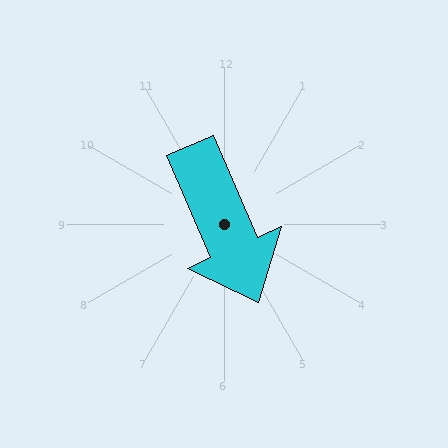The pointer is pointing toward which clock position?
Roughly 5 o'clock.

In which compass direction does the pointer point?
Southeast.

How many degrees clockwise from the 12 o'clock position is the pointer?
Approximately 156 degrees.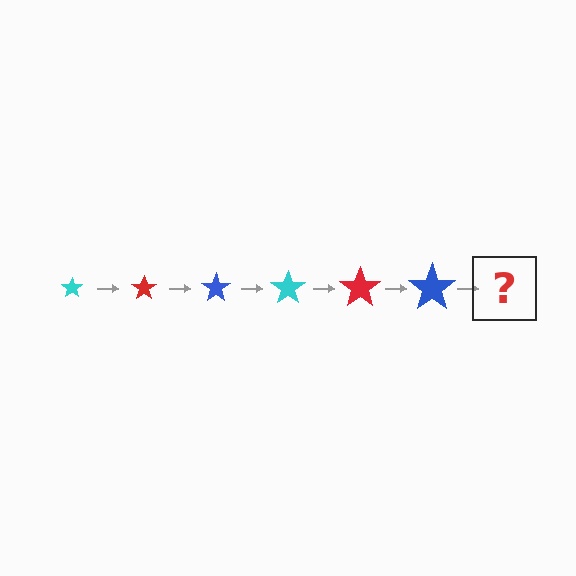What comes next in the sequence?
The next element should be a cyan star, larger than the previous one.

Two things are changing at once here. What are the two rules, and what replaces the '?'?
The two rules are that the star grows larger each step and the color cycles through cyan, red, and blue. The '?' should be a cyan star, larger than the previous one.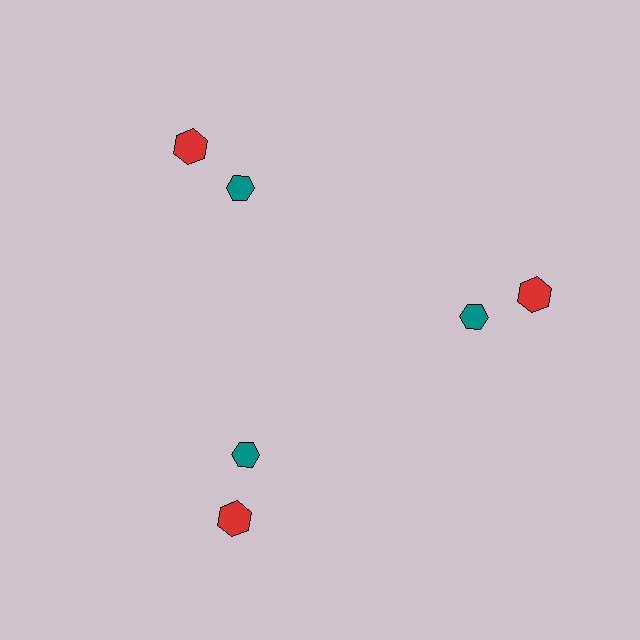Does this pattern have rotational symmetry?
Yes, this pattern has 3-fold rotational symmetry. It looks the same after rotating 120 degrees around the center.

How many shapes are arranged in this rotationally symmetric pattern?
There are 6 shapes, arranged in 3 groups of 2.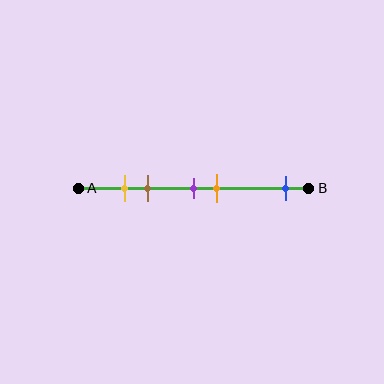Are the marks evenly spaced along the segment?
No, the marks are not evenly spaced.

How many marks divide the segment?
There are 5 marks dividing the segment.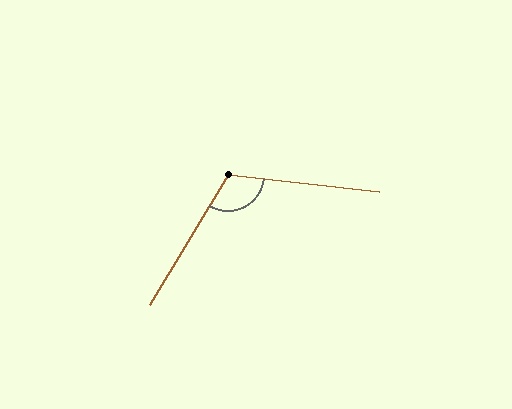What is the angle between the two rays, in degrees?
Approximately 115 degrees.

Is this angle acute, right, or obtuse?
It is obtuse.